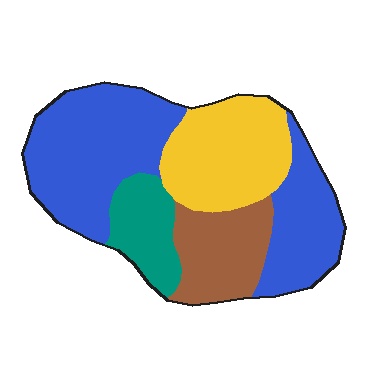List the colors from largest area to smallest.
From largest to smallest: blue, yellow, brown, teal.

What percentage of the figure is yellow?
Yellow takes up about one quarter (1/4) of the figure.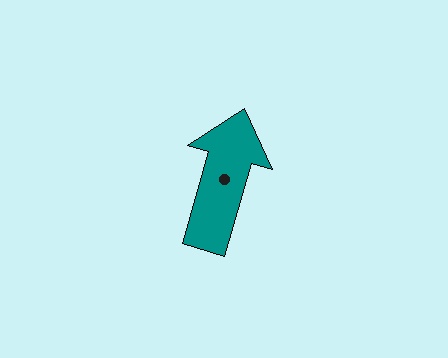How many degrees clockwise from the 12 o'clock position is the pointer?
Approximately 16 degrees.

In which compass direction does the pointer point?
North.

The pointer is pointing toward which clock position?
Roughly 1 o'clock.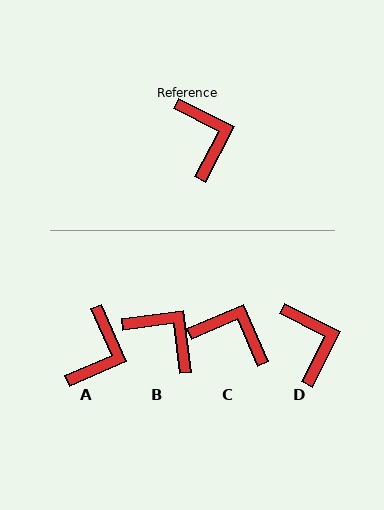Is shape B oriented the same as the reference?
No, it is off by about 35 degrees.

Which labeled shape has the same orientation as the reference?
D.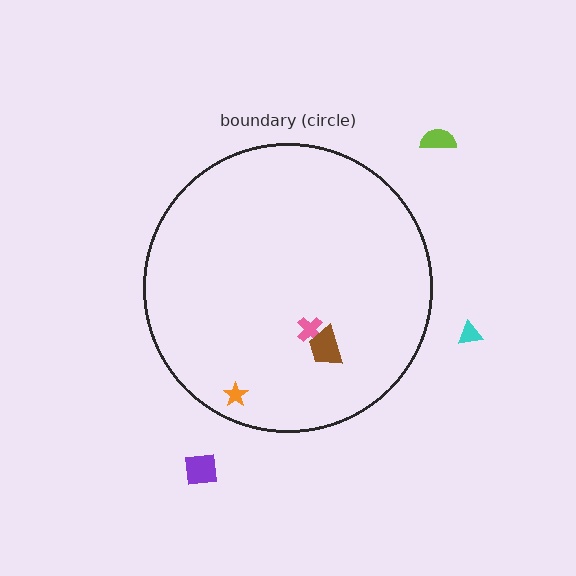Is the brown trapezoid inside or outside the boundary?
Inside.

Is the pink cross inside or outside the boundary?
Inside.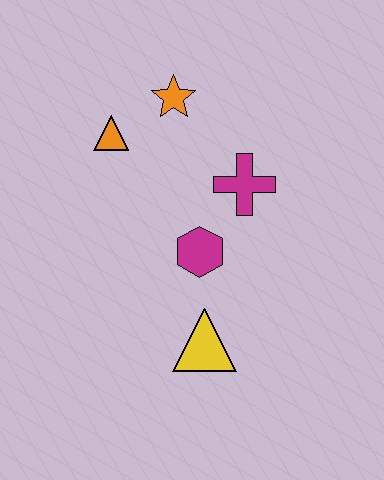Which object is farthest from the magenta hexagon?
The orange star is farthest from the magenta hexagon.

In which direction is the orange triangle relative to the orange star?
The orange triangle is to the left of the orange star.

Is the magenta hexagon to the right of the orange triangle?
Yes